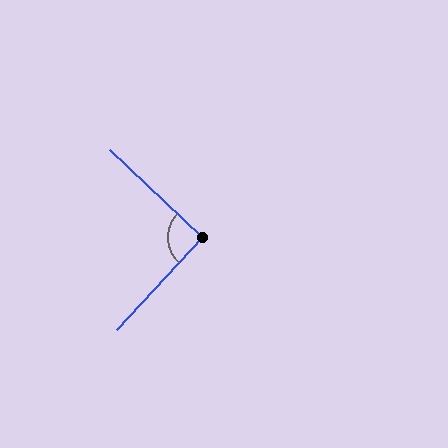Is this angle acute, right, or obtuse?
It is approximately a right angle.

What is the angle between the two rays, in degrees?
Approximately 91 degrees.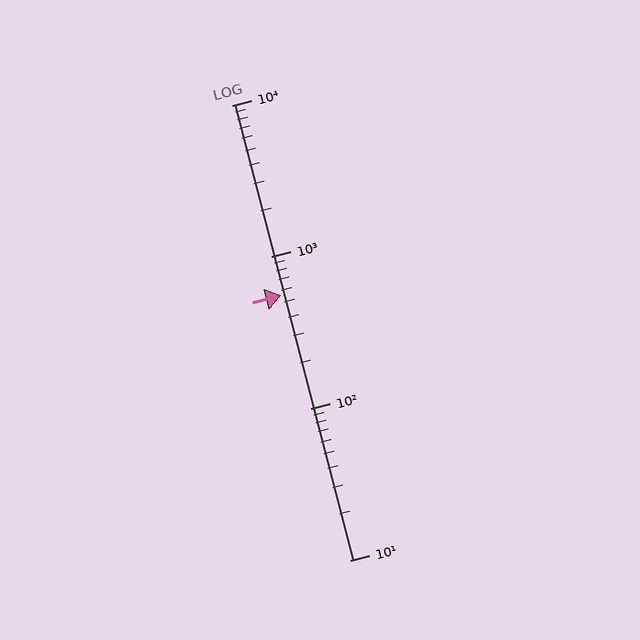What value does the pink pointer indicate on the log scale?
The pointer indicates approximately 560.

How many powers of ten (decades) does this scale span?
The scale spans 3 decades, from 10 to 10000.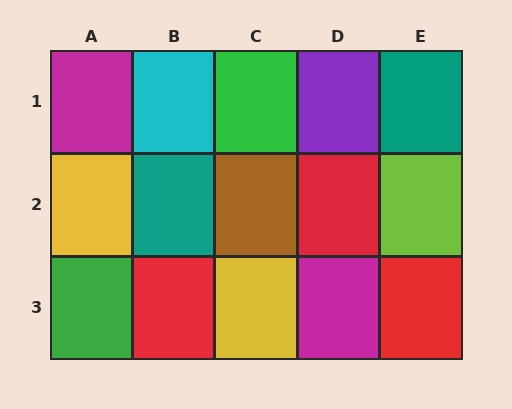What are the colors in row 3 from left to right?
Green, red, yellow, magenta, red.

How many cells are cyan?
1 cell is cyan.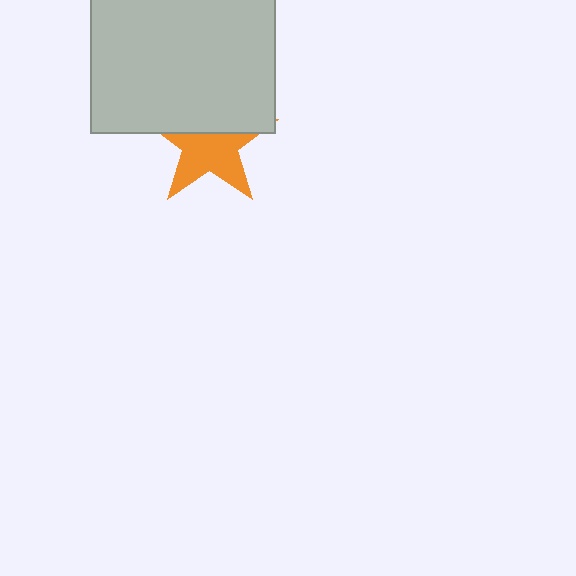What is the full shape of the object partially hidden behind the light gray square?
The partially hidden object is an orange star.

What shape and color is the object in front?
The object in front is a light gray square.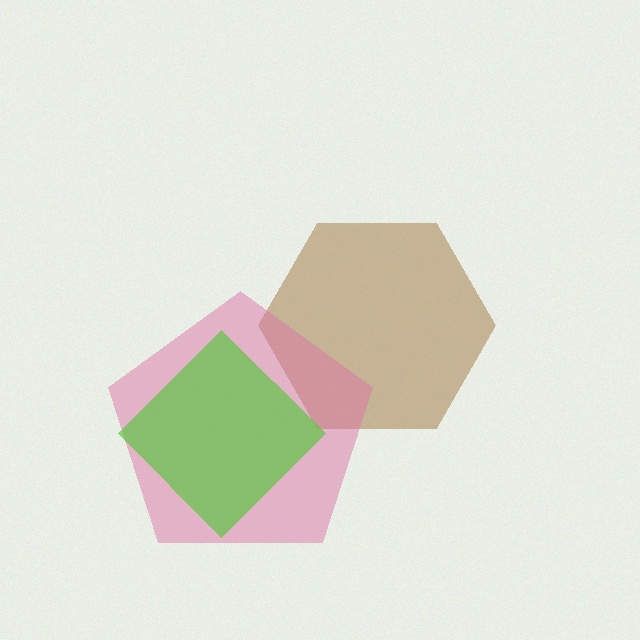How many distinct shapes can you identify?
There are 3 distinct shapes: a brown hexagon, a pink pentagon, a lime diamond.